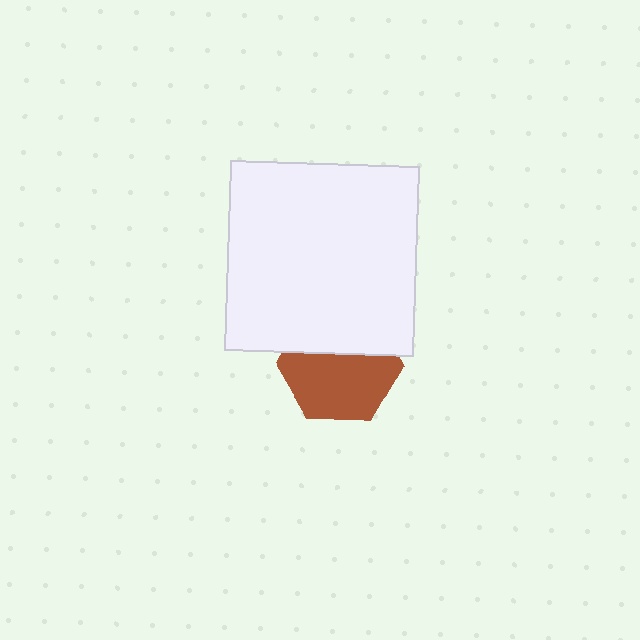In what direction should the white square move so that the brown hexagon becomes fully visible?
The white square should move up. That is the shortest direction to clear the overlap and leave the brown hexagon fully visible.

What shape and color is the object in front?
The object in front is a white square.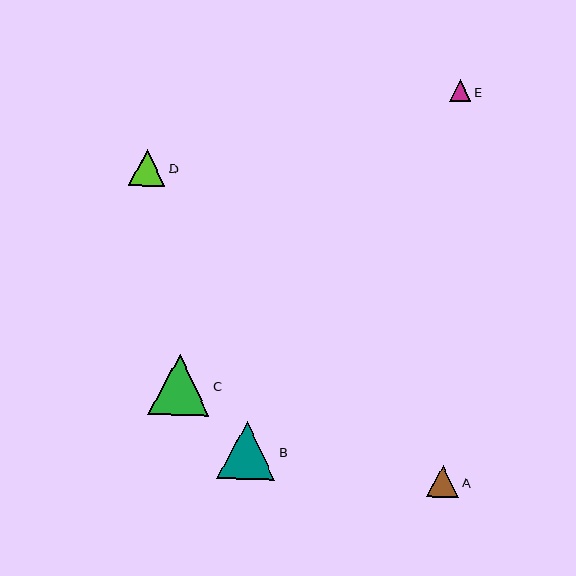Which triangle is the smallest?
Triangle E is the smallest with a size of approximately 22 pixels.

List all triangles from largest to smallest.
From largest to smallest: C, B, D, A, E.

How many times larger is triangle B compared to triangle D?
Triangle B is approximately 1.6 times the size of triangle D.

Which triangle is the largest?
Triangle C is the largest with a size of approximately 61 pixels.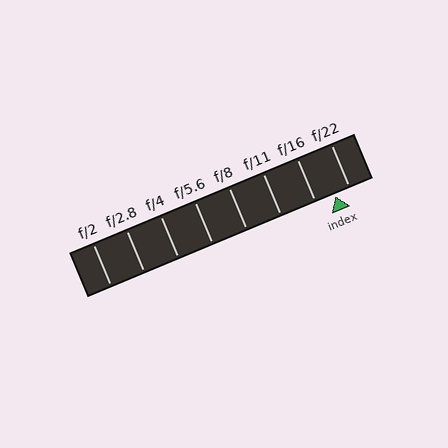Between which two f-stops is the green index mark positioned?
The index mark is between f/16 and f/22.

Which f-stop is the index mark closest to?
The index mark is closest to f/22.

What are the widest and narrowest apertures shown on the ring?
The widest aperture shown is f/2 and the narrowest is f/22.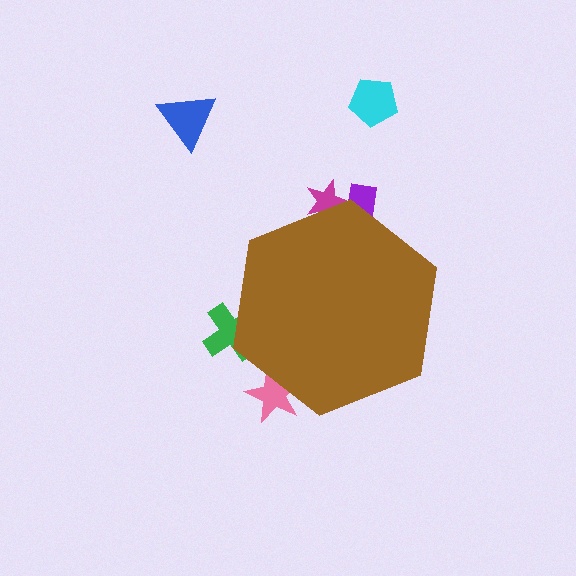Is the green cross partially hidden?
Yes, the green cross is partially hidden behind the brown hexagon.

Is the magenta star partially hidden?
Yes, the magenta star is partially hidden behind the brown hexagon.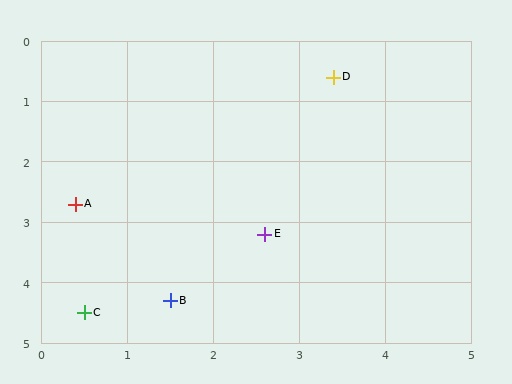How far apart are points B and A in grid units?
Points B and A are about 1.9 grid units apart.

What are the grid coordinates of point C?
Point C is at approximately (0.5, 4.5).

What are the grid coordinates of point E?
Point E is at approximately (2.6, 3.2).